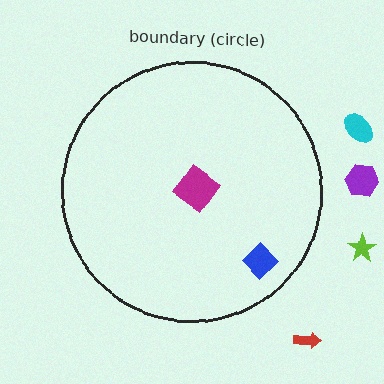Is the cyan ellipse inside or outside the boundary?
Outside.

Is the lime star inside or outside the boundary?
Outside.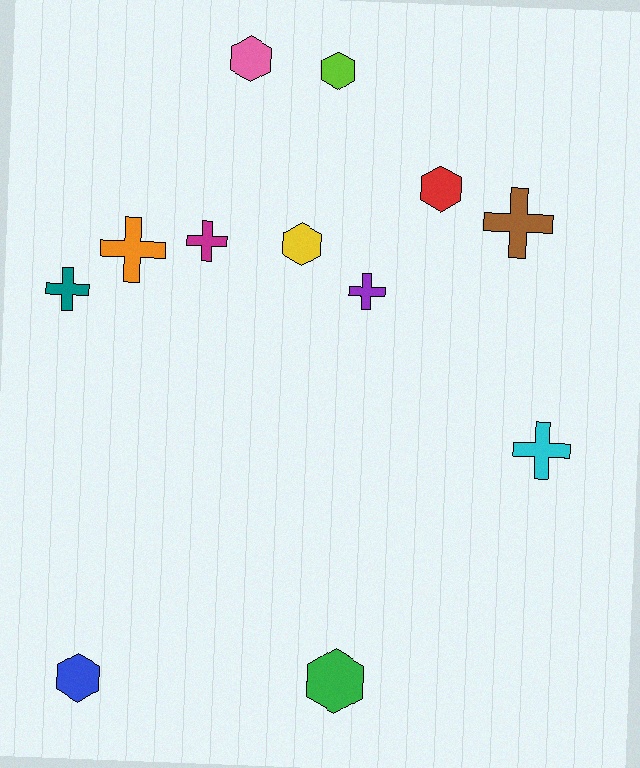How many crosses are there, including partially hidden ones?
There are 6 crosses.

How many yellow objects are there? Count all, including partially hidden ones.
There is 1 yellow object.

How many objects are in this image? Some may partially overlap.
There are 12 objects.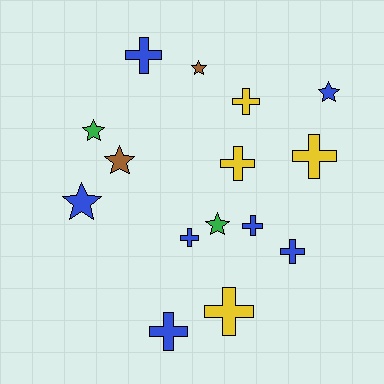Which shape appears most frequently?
Cross, with 9 objects.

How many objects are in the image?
There are 15 objects.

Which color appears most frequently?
Blue, with 7 objects.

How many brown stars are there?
There are 2 brown stars.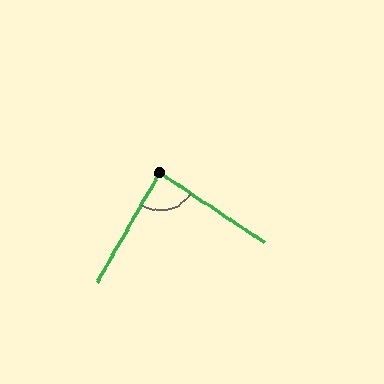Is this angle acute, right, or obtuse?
It is approximately a right angle.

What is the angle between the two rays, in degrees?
Approximately 86 degrees.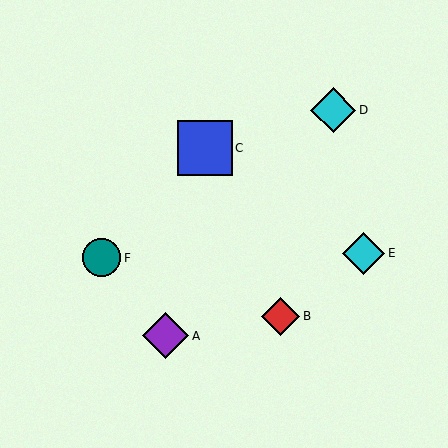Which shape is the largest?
The blue square (labeled C) is the largest.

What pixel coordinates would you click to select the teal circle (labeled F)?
Click at (102, 258) to select the teal circle F.